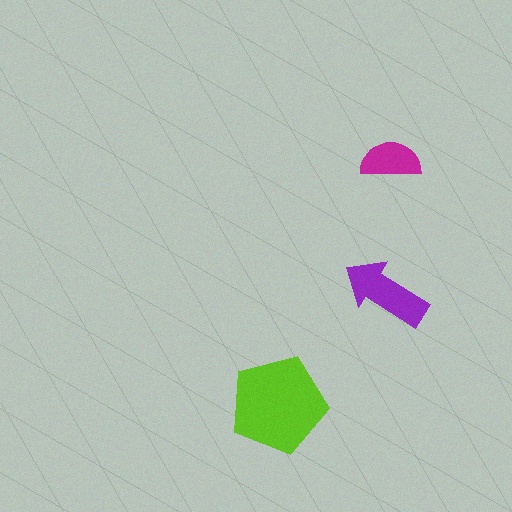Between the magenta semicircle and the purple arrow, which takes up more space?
The purple arrow.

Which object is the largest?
The lime pentagon.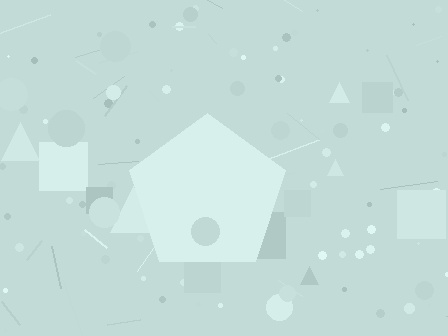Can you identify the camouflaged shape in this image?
The camouflaged shape is a pentagon.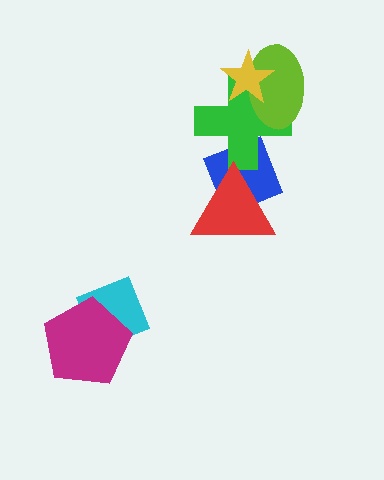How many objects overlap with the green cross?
3 objects overlap with the green cross.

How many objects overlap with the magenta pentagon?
1 object overlaps with the magenta pentagon.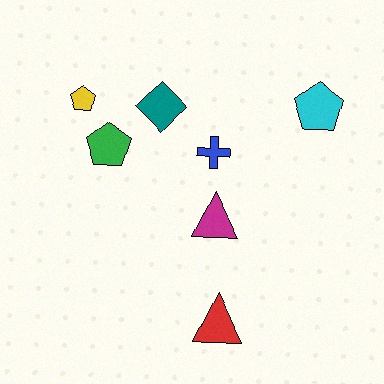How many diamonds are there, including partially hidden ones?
There is 1 diamond.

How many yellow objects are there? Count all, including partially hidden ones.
There is 1 yellow object.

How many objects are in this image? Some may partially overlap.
There are 7 objects.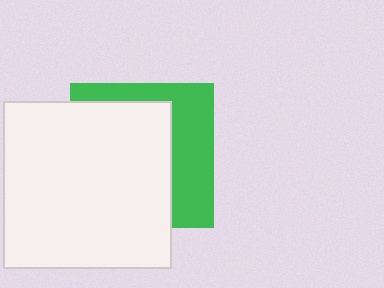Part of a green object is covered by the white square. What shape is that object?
It is a square.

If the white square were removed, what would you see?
You would see the complete green square.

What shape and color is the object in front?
The object in front is a white square.